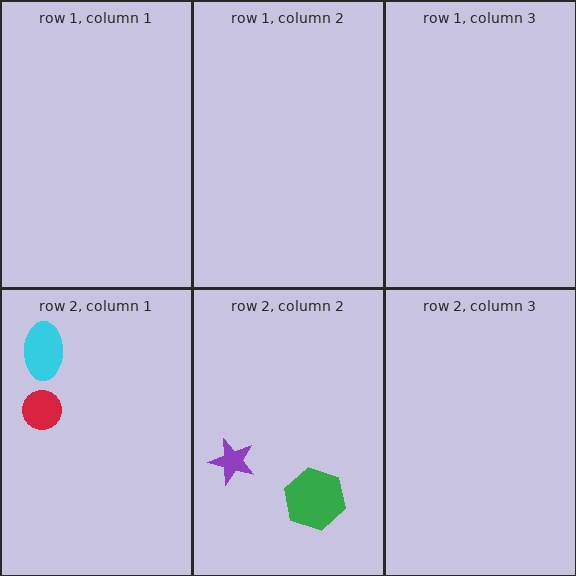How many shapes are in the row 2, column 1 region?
2.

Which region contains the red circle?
The row 2, column 1 region.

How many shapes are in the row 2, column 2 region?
2.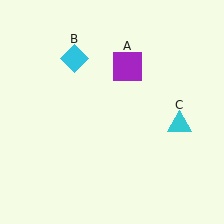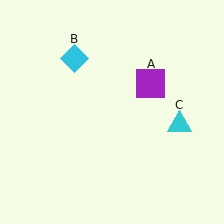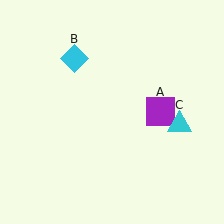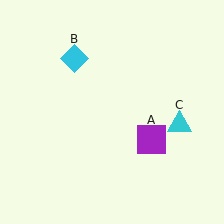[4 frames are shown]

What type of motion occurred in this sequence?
The purple square (object A) rotated clockwise around the center of the scene.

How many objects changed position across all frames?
1 object changed position: purple square (object A).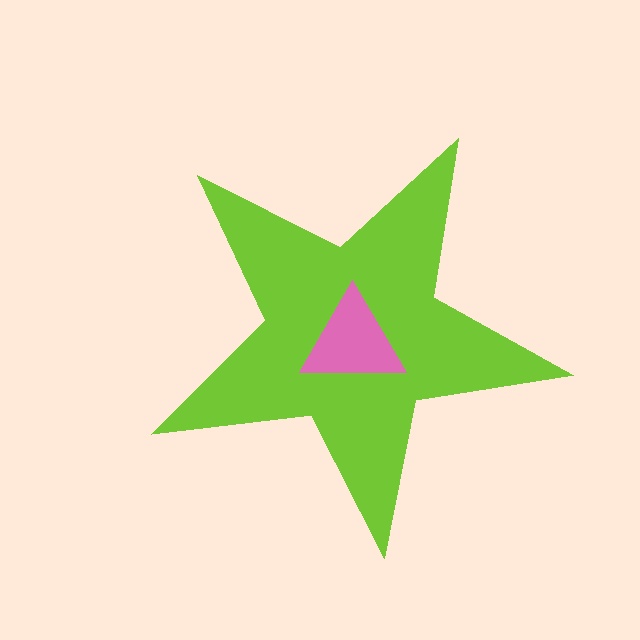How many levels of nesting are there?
2.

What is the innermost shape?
The pink triangle.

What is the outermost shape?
The lime star.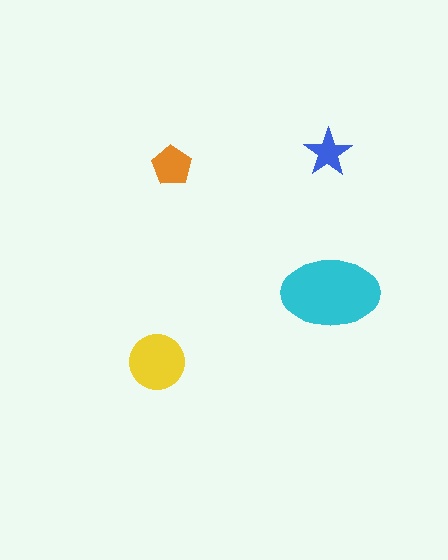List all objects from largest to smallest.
The cyan ellipse, the yellow circle, the orange pentagon, the blue star.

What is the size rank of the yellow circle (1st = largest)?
2nd.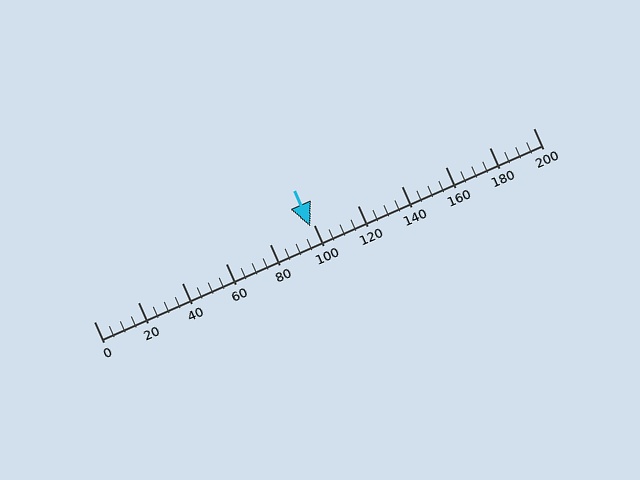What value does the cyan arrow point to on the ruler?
The cyan arrow points to approximately 99.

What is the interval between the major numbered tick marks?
The major tick marks are spaced 20 units apart.